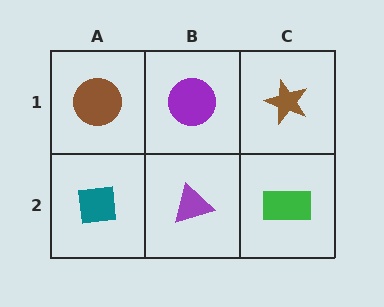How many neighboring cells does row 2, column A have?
2.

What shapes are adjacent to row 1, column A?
A teal square (row 2, column A), a purple circle (row 1, column B).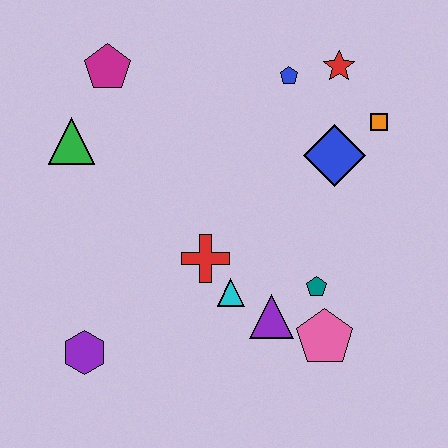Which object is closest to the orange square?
The blue diamond is closest to the orange square.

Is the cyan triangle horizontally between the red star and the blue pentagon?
No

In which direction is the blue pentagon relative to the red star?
The blue pentagon is to the left of the red star.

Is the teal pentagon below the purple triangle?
No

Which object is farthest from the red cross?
The red star is farthest from the red cross.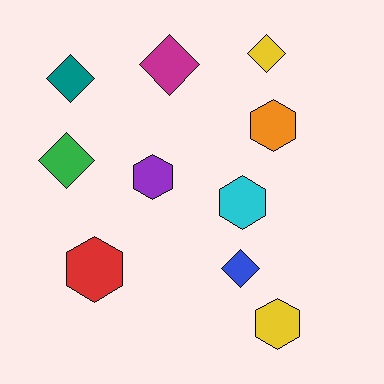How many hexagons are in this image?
There are 5 hexagons.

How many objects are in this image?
There are 10 objects.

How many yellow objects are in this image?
There are 2 yellow objects.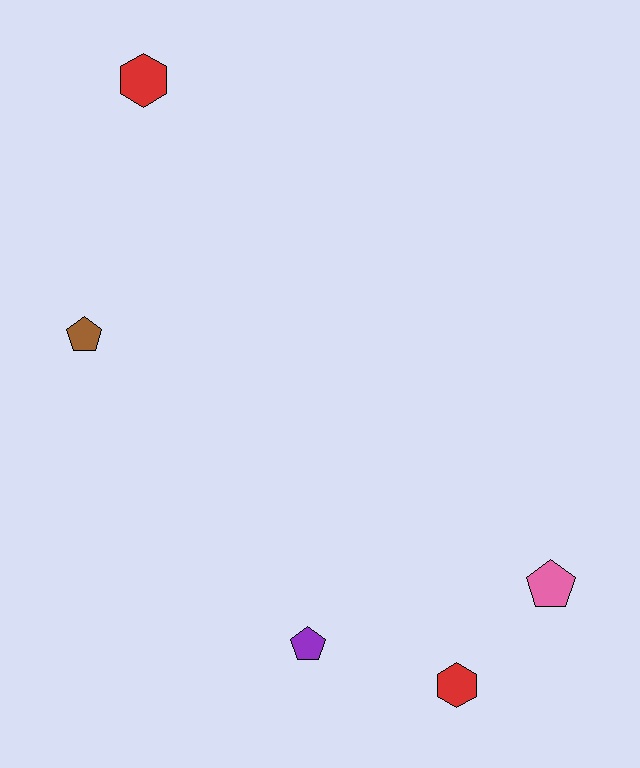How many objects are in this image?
There are 5 objects.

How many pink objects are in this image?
There is 1 pink object.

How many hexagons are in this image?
There are 2 hexagons.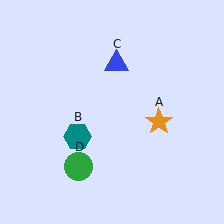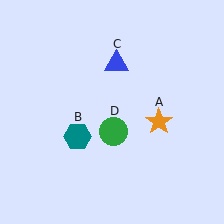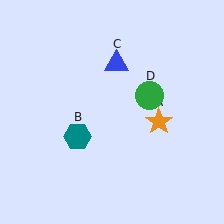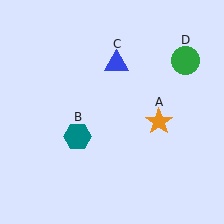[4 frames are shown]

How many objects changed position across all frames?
1 object changed position: green circle (object D).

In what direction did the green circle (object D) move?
The green circle (object D) moved up and to the right.